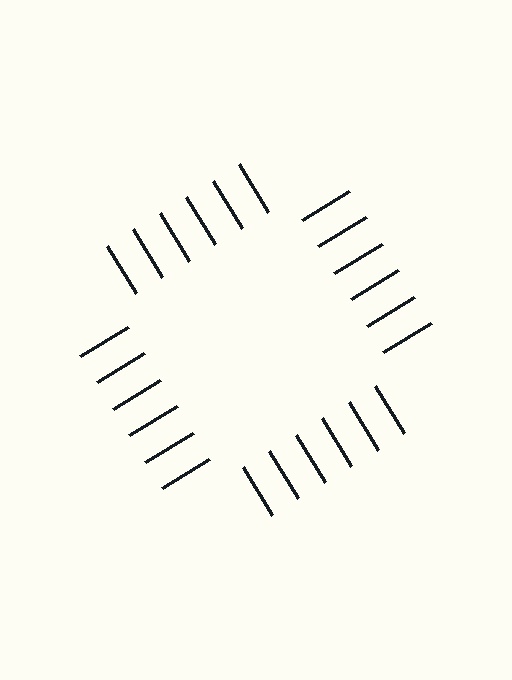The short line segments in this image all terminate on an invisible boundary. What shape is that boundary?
An illusory square — the line segments terminate on its edges but no continuous stroke is drawn.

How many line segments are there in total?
24 — 6 along each of the 4 edges.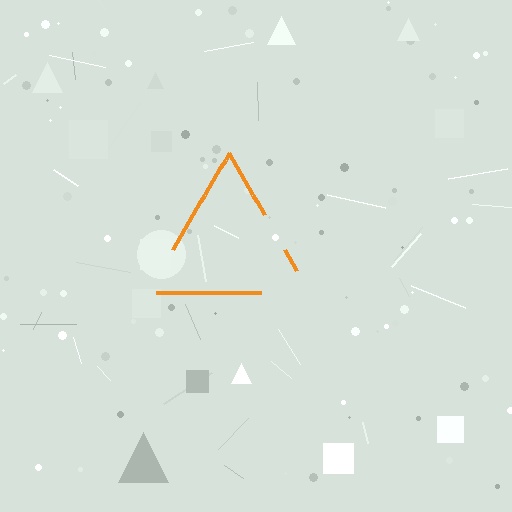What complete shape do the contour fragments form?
The contour fragments form a triangle.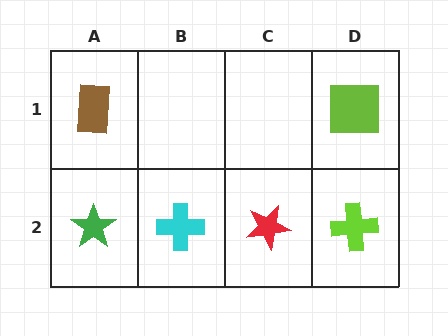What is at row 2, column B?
A cyan cross.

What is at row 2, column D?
A lime cross.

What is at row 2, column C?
A red star.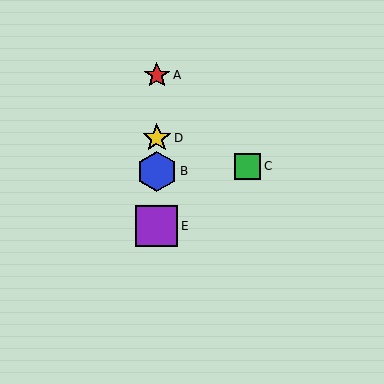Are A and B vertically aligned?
Yes, both are at x≈157.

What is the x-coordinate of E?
Object E is at x≈157.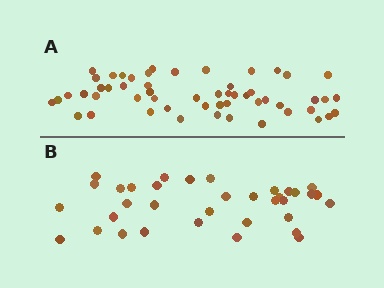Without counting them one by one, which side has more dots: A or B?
Region A (the top region) has more dots.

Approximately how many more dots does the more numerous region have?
Region A has approximately 20 more dots than region B.